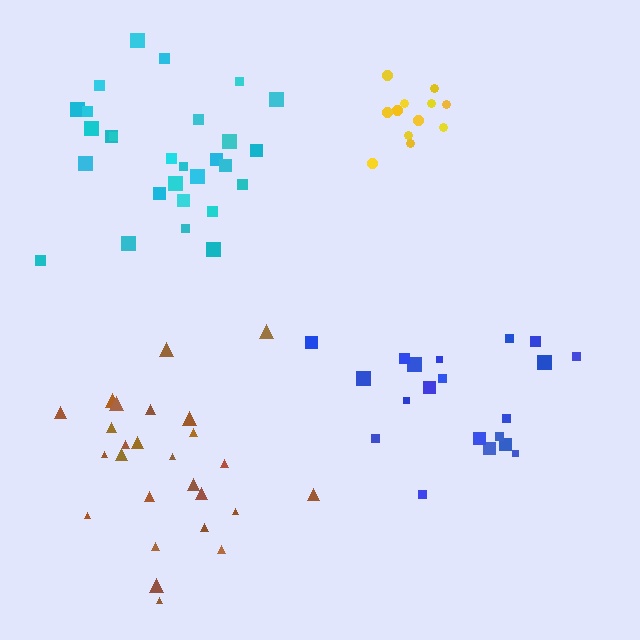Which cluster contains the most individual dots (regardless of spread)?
Cyan (28).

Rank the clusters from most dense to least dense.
yellow, brown, cyan, blue.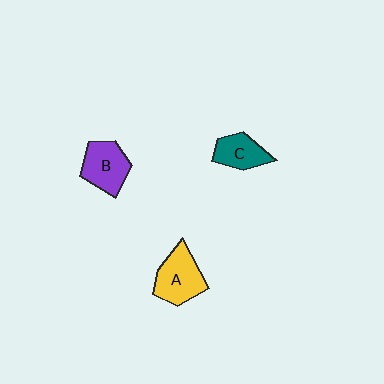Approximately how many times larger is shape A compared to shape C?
Approximately 1.4 times.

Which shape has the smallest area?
Shape C (teal).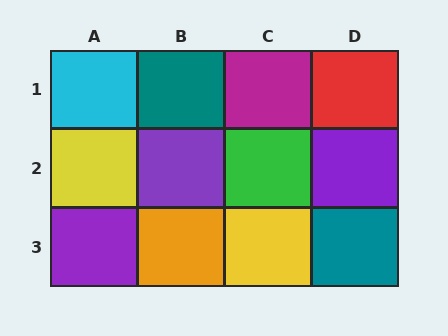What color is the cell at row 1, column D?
Red.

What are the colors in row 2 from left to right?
Yellow, purple, green, purple.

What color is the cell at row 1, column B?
Teal.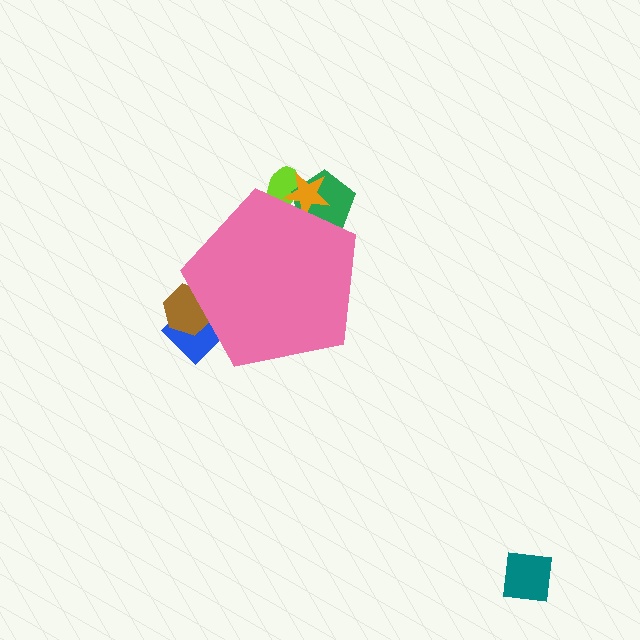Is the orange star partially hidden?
Yes, the orange star is partially hidden behind the pink pentagon.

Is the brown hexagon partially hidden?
Yes, the brown hexagon is partially hidden behind the pink pentagon.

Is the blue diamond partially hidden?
Yes, the blue diamond is partially hidden behind the pink pentagon.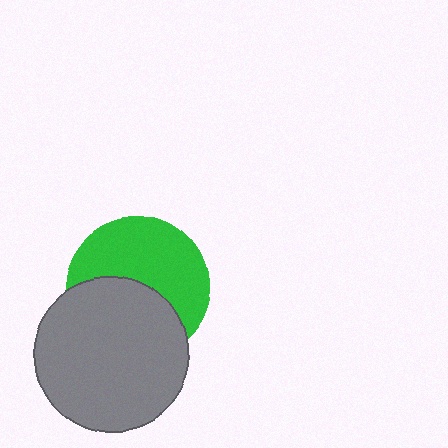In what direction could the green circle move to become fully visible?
The green circle could move up. That would shift it out from behind the gray circle entirely.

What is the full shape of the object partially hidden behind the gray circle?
The partially hidden object is a green circle.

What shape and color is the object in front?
The object in front is a gray circle.